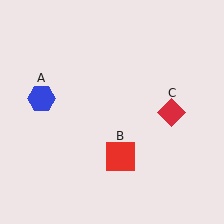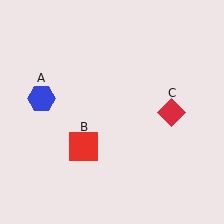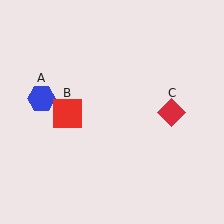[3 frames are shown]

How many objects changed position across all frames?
1 object changed position: red square (object B).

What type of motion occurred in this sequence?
The red square (object B) rotated clockwise around the center of the scene.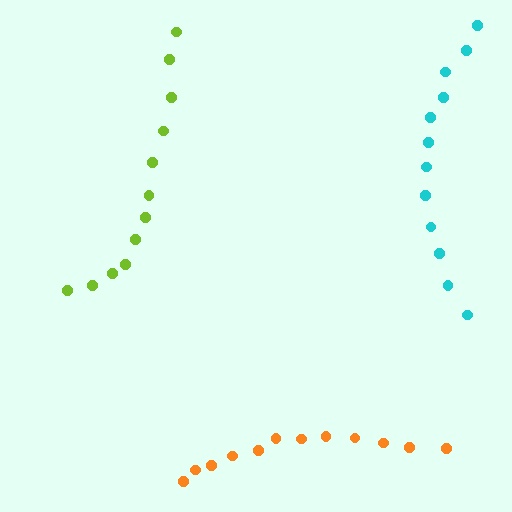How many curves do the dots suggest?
There are 3 distinct paths.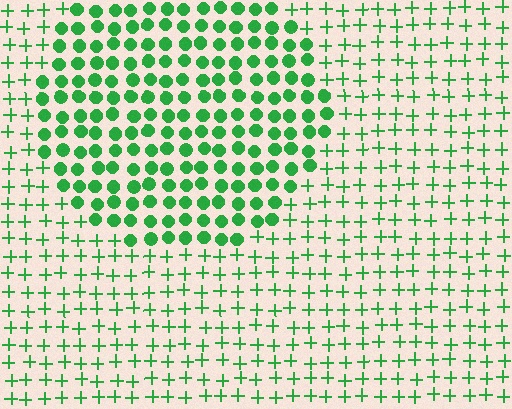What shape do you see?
I see a circle.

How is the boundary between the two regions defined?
The boundary is defined by a change in element shape: circles inside vs. plus signs outside. All elements share the same color and spacing.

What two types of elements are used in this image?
The image uses circles inside the circle region and plus signs outside it.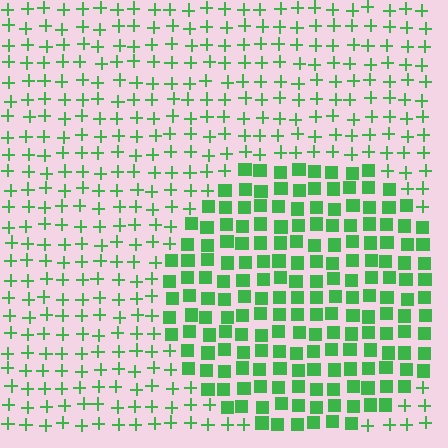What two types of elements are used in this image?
The image uses squares inside the circle region and plus signs outside it.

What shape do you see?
I see a circle.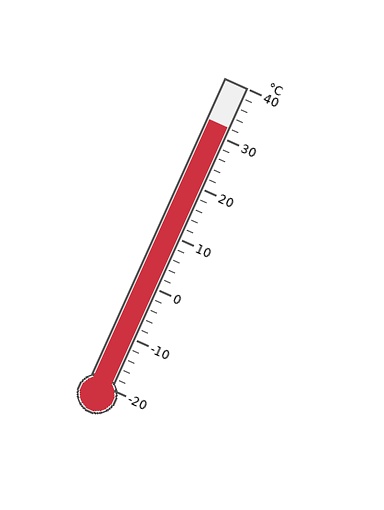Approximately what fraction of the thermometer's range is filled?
The thermometer is filled to approximately 85% of its range.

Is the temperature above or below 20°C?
The temperature is above 20°C.